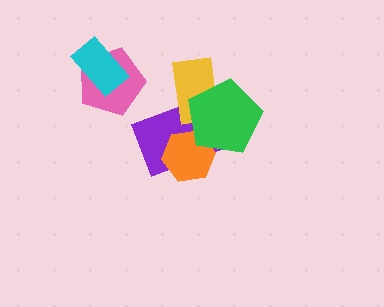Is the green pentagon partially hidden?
No, no other shape covers it.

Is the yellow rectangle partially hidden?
Yes, it is partially covered by another shape.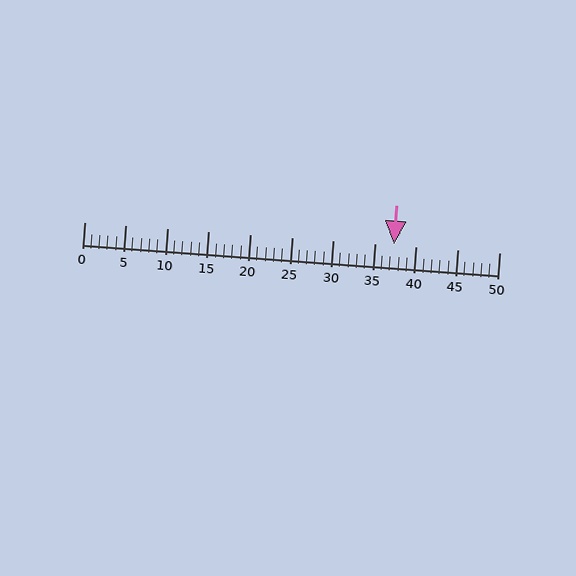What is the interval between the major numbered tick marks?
The major tick marks are spaced 5 units apart.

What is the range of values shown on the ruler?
The ruler shows values from 0 to 50.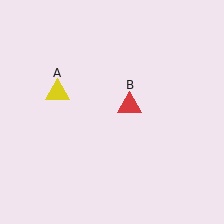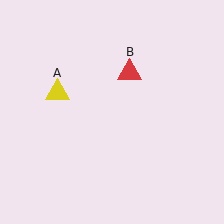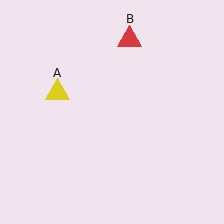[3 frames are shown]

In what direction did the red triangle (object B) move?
The red triangle (object B) moved up.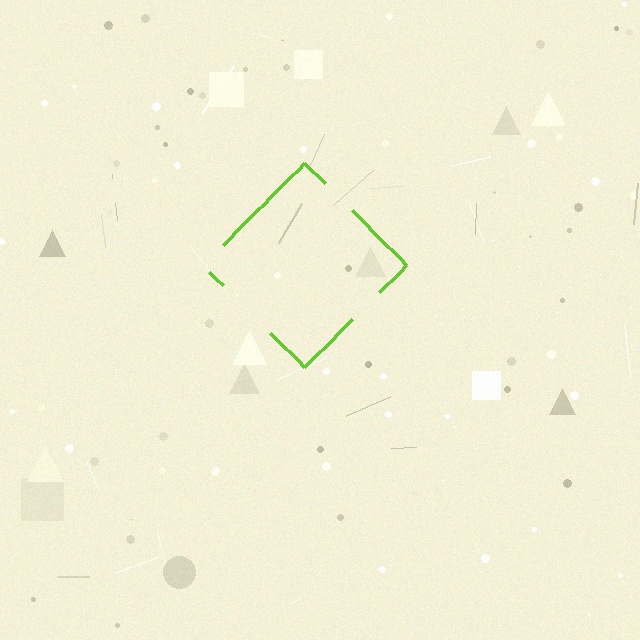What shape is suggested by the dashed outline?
The dashed outline suggests a diamond.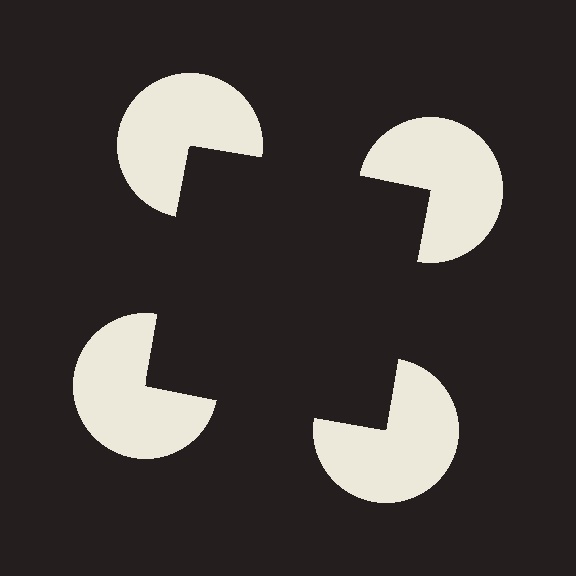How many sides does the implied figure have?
4 sides.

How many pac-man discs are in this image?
There are 4 — one at each vertex of the illusory square.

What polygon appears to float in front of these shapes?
An illusory square — its edges are inferred from the aligned wedge cuts in the pac-man discs, not physically drawn.